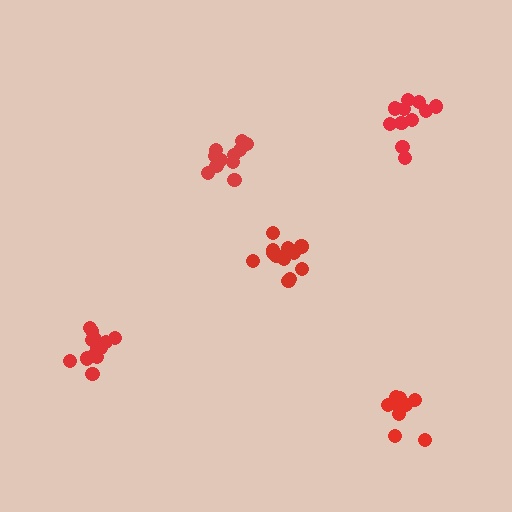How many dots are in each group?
Group 1: 11 dots, Group 2: 13 dots, Group 3: 13 dots, Group 4: 11 dots, Group 5: 9 dots (57 total).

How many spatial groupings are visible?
There are 5 spatial groupings.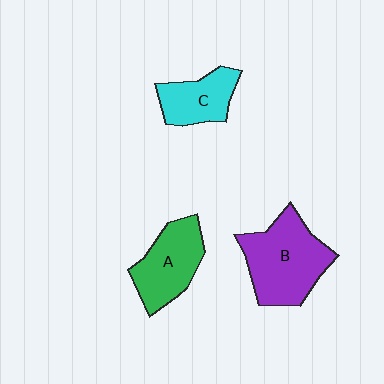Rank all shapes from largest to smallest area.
From largest to smallest: B (purple), A (green), C (cyan).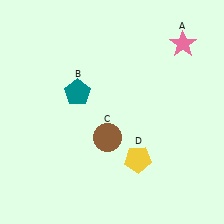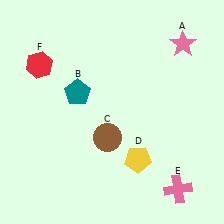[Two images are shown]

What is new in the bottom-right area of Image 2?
A pink cross (E) was added in the bottom-right area of Image 2.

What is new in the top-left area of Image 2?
A red hexagon (F) was added in the top-left area of Image 2.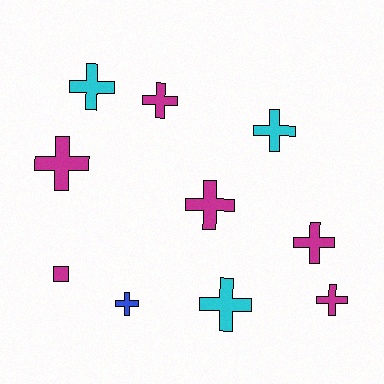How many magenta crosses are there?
There are 5 magenta crosses.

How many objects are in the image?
There are 10 objects.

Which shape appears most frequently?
Cross, with 9 objects.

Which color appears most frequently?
Magenta, with 6 objects.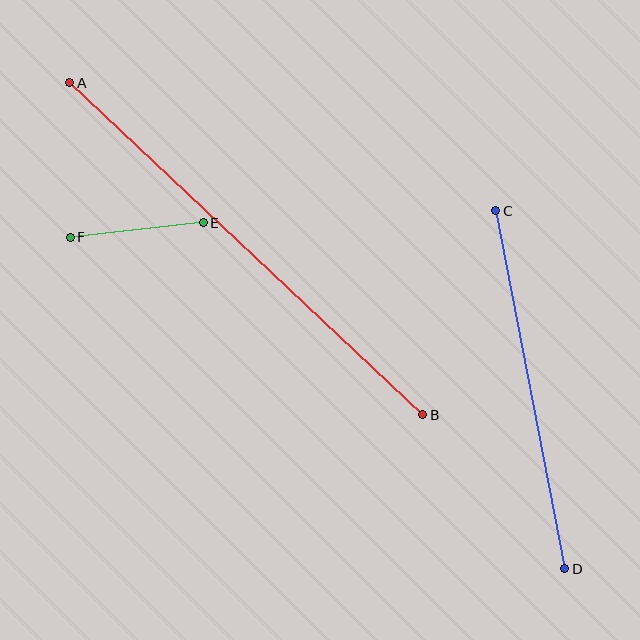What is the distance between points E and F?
The distance is approximately 134 pixels.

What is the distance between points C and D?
The distance is approximately 364 pixels.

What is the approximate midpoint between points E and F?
The midpoint is at approximately (137, 230) pixels.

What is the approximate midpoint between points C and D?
The midpoint is at approximately (530, 390) pixels.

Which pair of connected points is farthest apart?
Points A and B are farthest apart.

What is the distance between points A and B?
The distance is approximately 485 pixels.